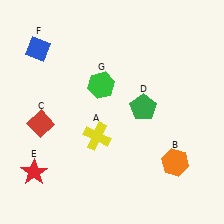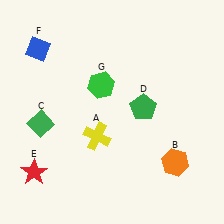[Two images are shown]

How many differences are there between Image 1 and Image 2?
There is 1 difference between the two images.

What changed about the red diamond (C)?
In Image 1, C is red. In Image 2, it changed to green.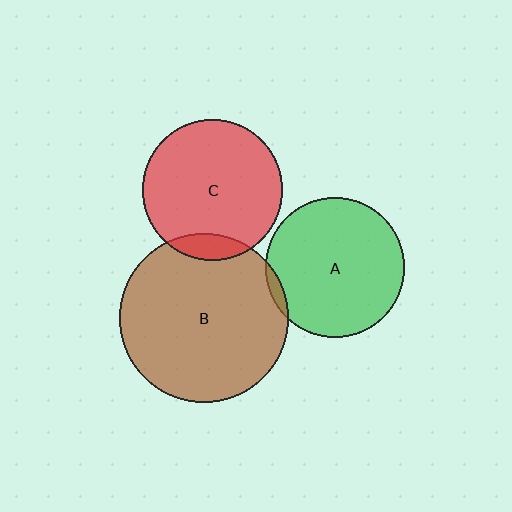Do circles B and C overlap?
Yes.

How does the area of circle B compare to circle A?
Approximately 1.5 times.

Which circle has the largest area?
Circle B (brown).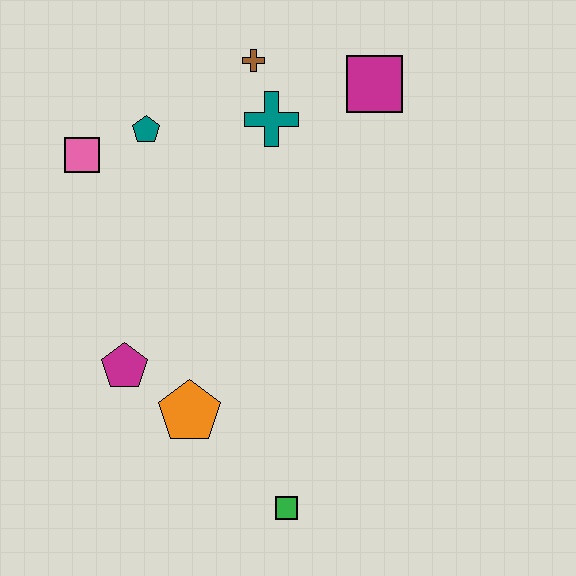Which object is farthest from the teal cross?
The green square is farthest from the teal cross.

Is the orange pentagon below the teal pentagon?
Yes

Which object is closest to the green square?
The orange pentagon is closest to the green square.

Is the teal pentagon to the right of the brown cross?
No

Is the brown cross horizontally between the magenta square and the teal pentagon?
Yes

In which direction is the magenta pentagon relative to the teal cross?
The magenta pentagon is below the teal cross.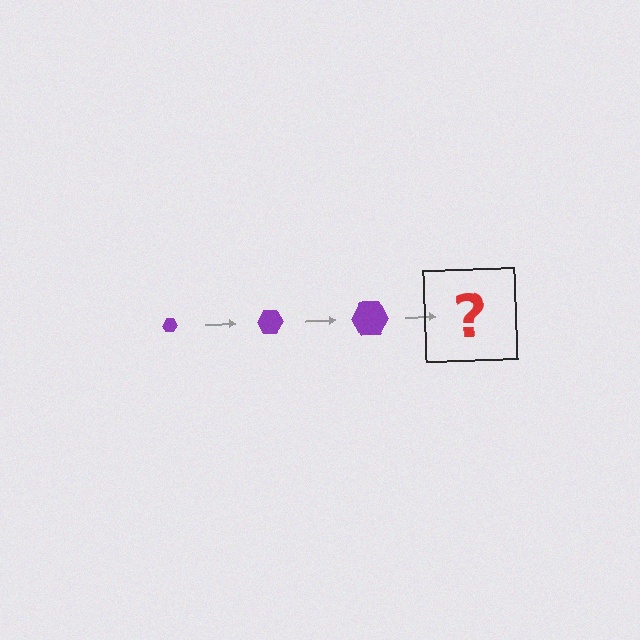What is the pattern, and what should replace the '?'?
The pattern is that the hexagon gets progressively larger each step. The '?' should be a purple hexagon, larger than the previous one.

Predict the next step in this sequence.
The next step is a purple hexagon, larger than the previous one.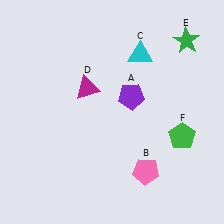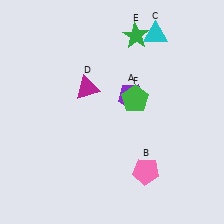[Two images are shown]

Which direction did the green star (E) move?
The green star (E) moved left.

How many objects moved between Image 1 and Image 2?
3 objects moved between the two images.